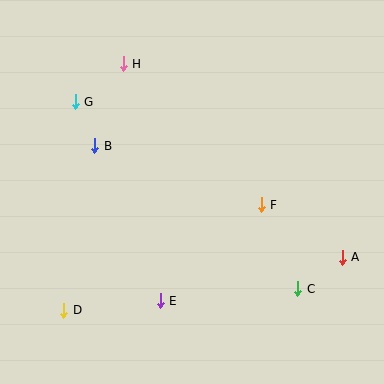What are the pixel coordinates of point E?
Point E is at (160, 301).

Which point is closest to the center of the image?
Point F at (261, 205) is closest to the center.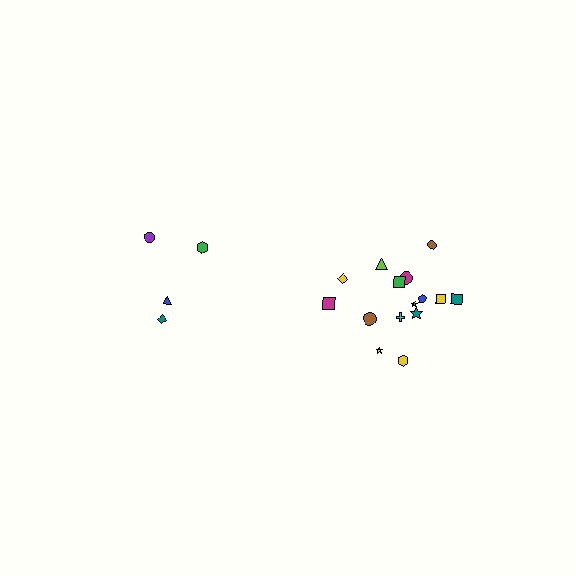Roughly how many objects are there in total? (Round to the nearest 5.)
Roughly 20 objects in total.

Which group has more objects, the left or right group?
The right group.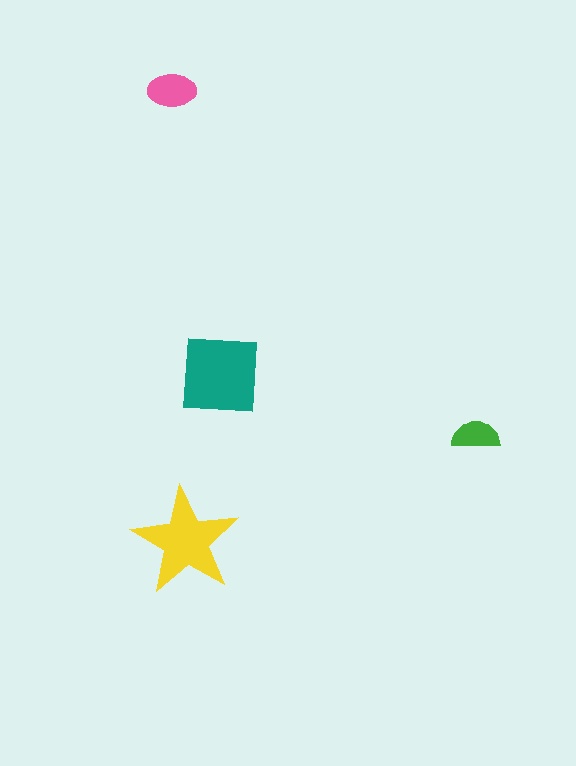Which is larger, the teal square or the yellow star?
The teal square.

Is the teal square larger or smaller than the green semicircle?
Larger.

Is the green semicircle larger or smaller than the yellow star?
Smaller.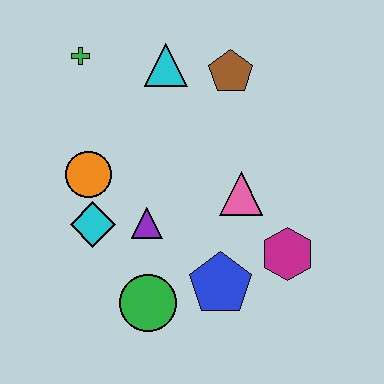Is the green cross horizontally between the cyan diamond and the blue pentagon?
No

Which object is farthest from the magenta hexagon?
The green cross is farthest from the magenta hexagon.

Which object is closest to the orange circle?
The cyan diamond is closest to the orange circle.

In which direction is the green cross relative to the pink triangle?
The green cross is to the left of the pink triangle.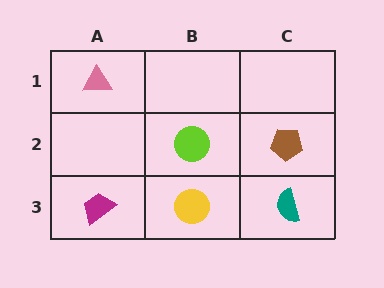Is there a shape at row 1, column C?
No, that cell is empty.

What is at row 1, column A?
A pink triangle.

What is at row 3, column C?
A teal semicircle.